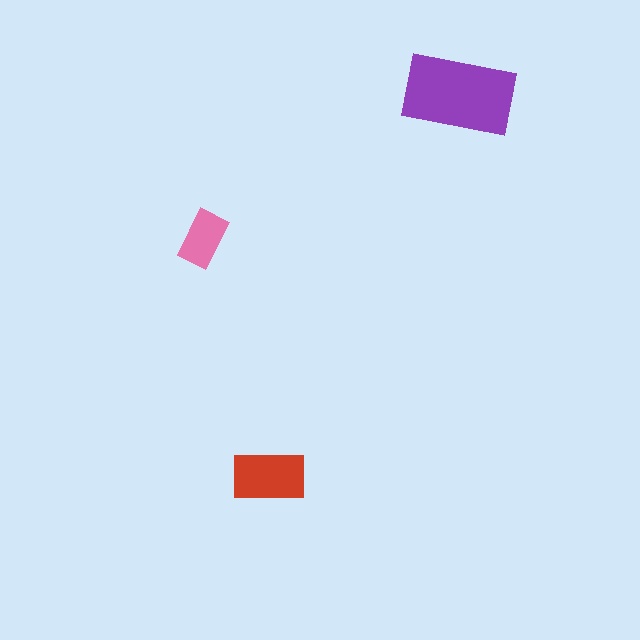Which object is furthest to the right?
The purple rectangle is rightmost.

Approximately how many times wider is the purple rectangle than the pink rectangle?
About 2 times wider.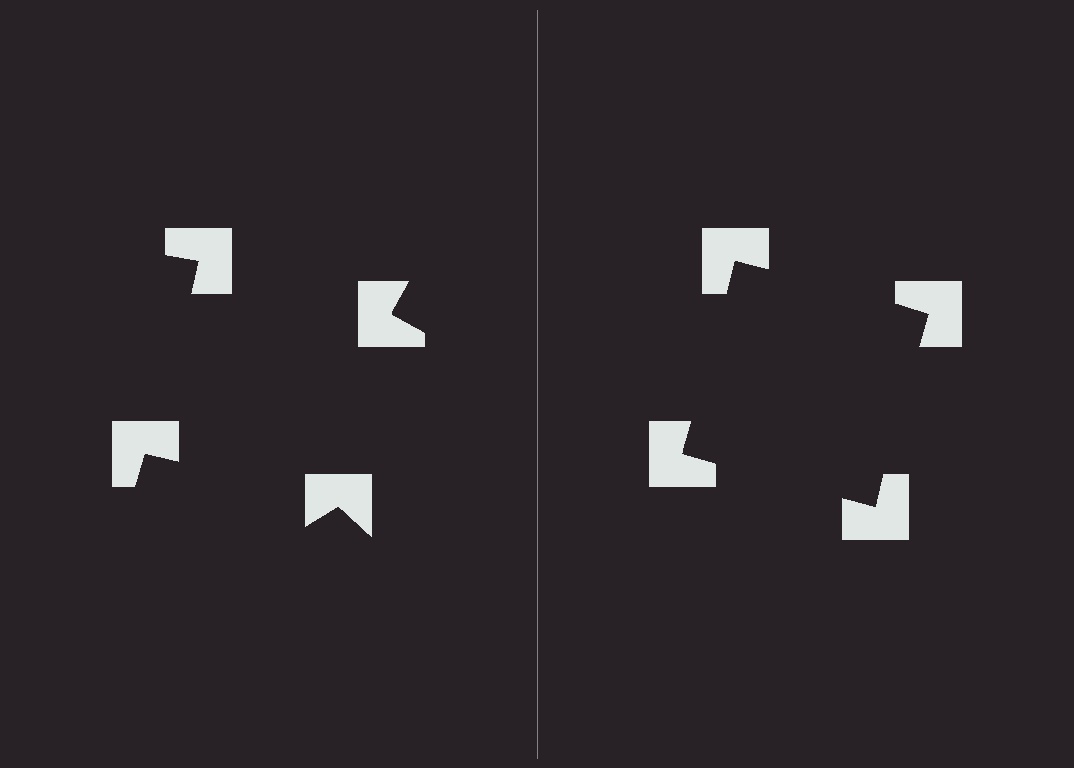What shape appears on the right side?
An illusory square.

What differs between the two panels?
The notched squares are positioned identically on both sides; only the wedge orientations differ. On the right they align to a square; on the left they are misaligned.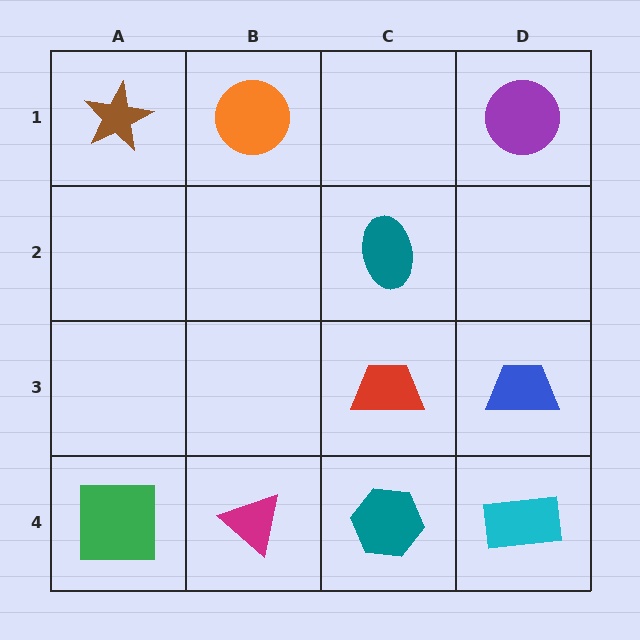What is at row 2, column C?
A teal ellipse.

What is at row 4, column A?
A green square.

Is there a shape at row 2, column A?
No, that cell is empty.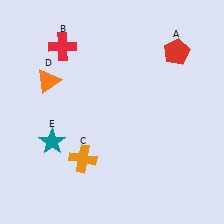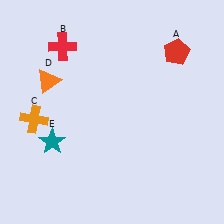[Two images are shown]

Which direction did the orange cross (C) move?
The orange cross (C) moved left.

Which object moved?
The orange cross (C) moved left.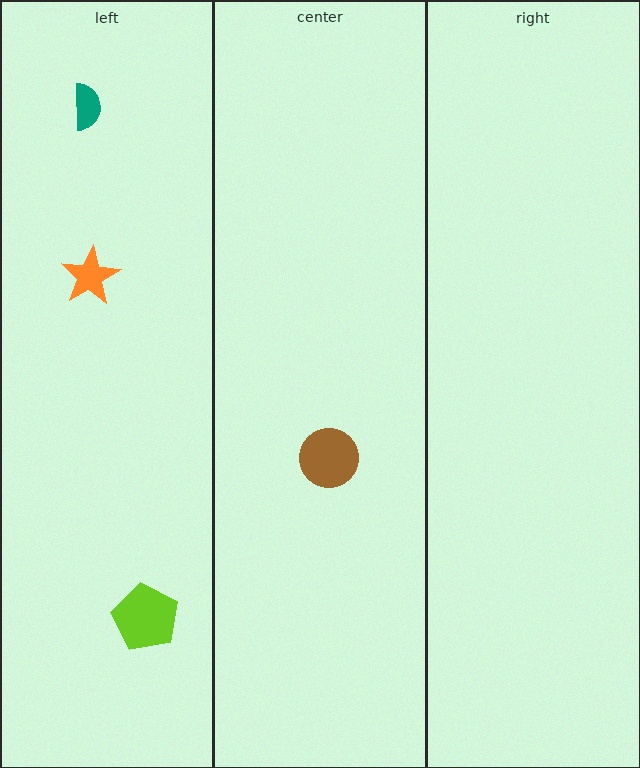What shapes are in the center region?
The brown circle.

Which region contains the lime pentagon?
The left region.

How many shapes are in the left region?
3.